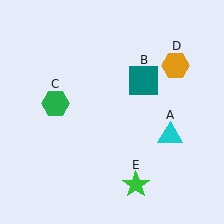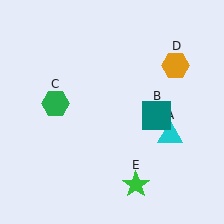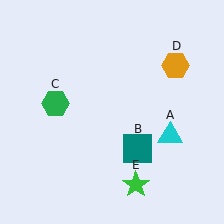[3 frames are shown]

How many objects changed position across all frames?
1 object changed position: teal square (object B).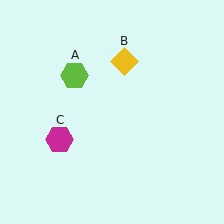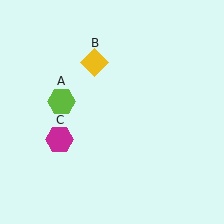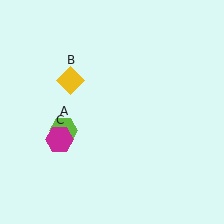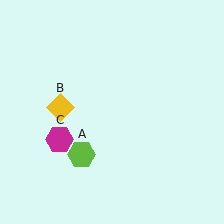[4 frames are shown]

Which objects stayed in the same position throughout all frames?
Magenta hexagon (object C) remained stationary.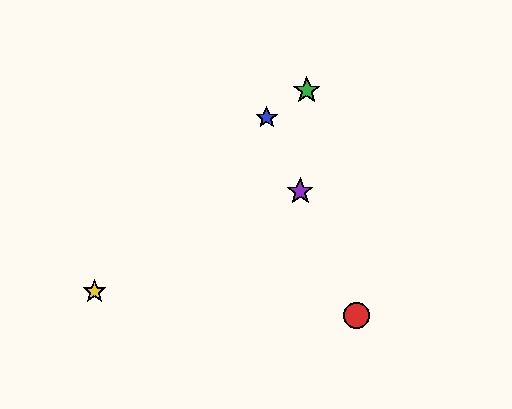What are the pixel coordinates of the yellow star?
The yellow star is at (94, 292).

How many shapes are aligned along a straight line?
3 shapes (the red circle, the blue star, the purple star) are aligned along a straight line.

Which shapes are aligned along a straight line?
The red circle, the blue star, the purple star are aligned along a straight line.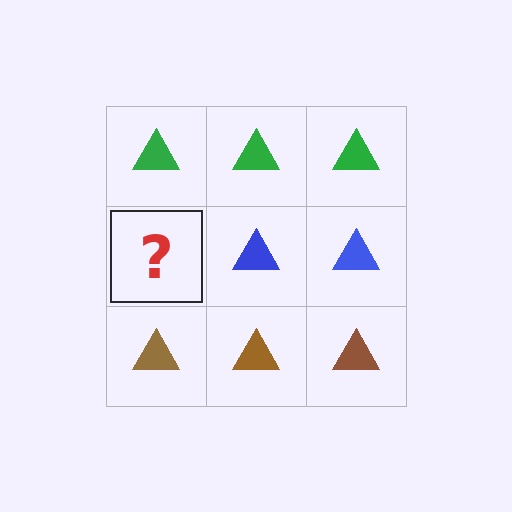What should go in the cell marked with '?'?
The missing cell should contain a blue triangle.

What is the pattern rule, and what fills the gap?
The rule is that each row has a consistent color. The gap should be filled with a blue triangle.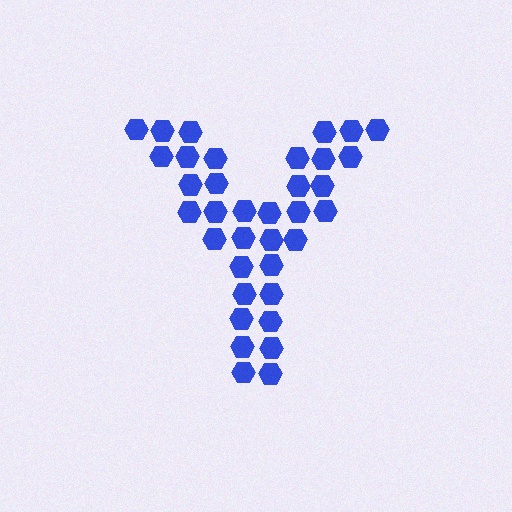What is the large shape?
The large shape is the letter Y.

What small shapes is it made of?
It is made of small hexagons.